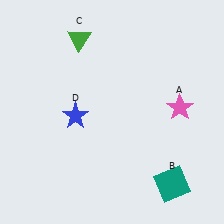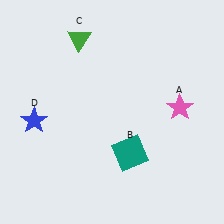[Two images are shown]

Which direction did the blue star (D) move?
The blue star (D) moved left.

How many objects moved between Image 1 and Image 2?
2 objects moved between the two images.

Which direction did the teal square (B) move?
The teal square (B) moved left.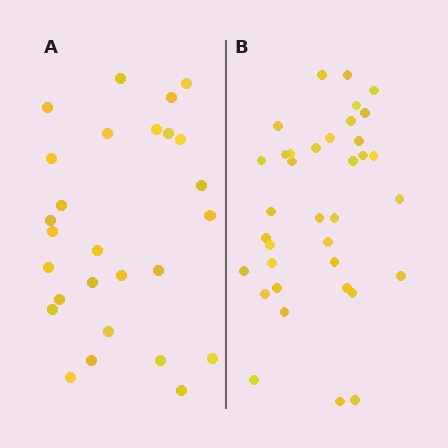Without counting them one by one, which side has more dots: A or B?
Region B (the right region) has more dots.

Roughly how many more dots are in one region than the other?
Region B has roughly 8 or so more dots than region A.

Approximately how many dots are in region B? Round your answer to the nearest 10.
About 40 dots. (The exact count is 36, which rounds to 40.)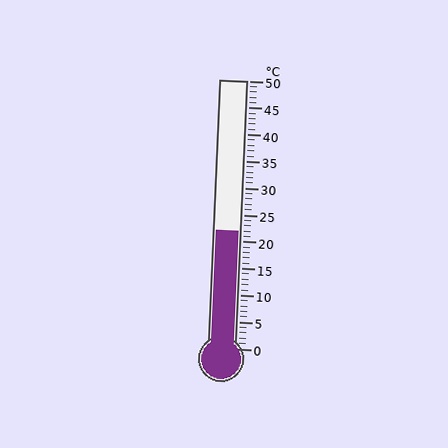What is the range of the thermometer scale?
The thermometer scale ranges from 0°C to 50°C.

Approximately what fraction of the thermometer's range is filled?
The thermometer is filled to approximately 45% of its range.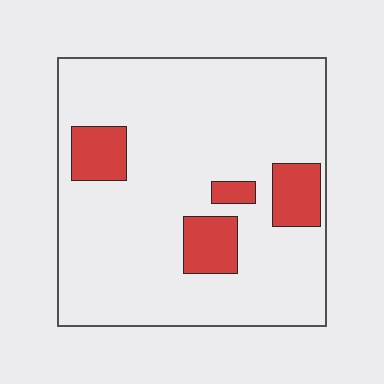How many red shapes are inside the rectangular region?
4.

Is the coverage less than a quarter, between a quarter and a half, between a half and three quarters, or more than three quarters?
Less than a quarter.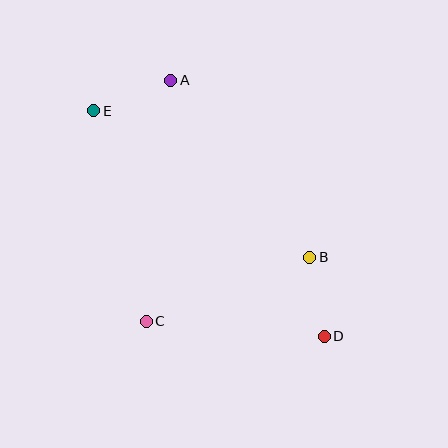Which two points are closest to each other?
Points B and D are closest to each other.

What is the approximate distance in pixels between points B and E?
The distance between B and E is approximately 261 pixels.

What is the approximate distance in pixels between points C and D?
The distance between C and D is approximately 179 pixels.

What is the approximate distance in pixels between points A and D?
The distance between A and D is approximately 298 pixels.